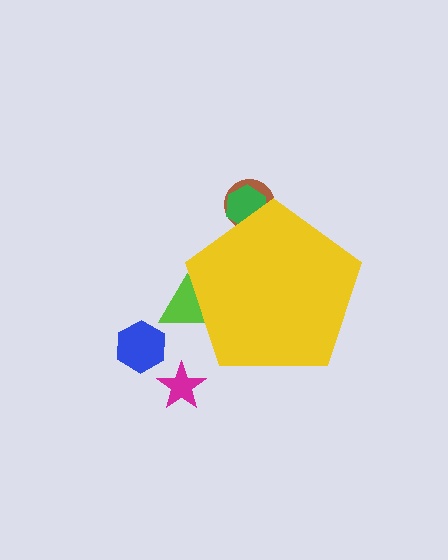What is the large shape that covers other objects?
A yellow pentagon.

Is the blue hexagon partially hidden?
No, the blue hexagon is fully visible.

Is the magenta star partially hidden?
No, the magenta star is fully visible.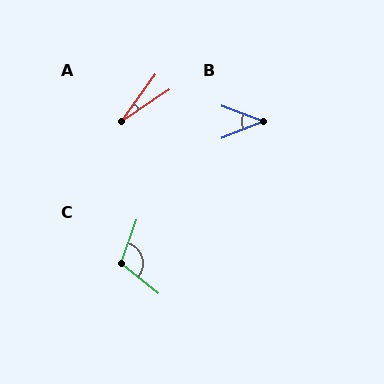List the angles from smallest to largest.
A (20°), B (42°), C (109°).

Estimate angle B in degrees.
Approximately 42 degrees.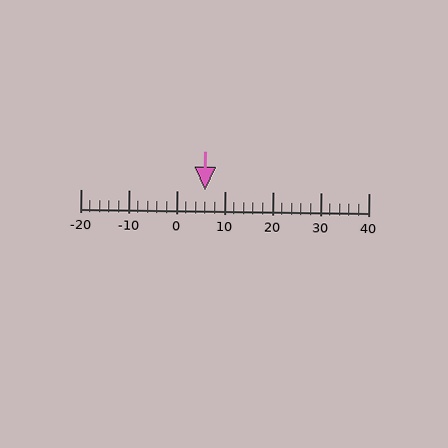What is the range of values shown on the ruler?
The ruler shows values from -20 to 40.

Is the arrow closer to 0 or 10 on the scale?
The arrow is closer to 10.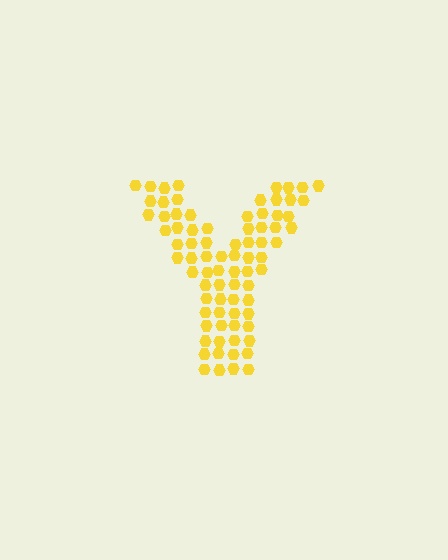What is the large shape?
The large shape is the letter Y.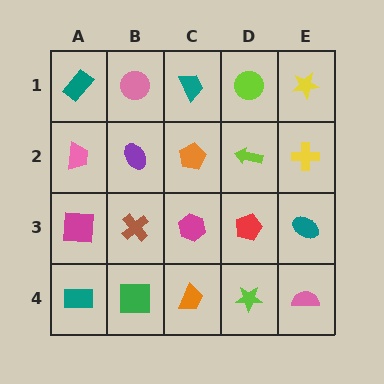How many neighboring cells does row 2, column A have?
3.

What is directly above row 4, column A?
A magenta square.